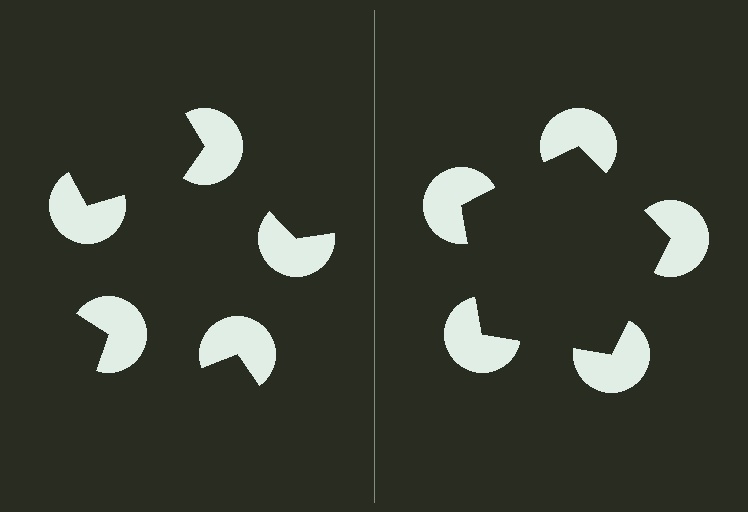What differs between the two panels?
The pac-man discs are positioned identically on both sides; only the wedge orientations differ. On the right they align to a pentagon; on the left they are misaligned.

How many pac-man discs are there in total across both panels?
10 — 5 on each side.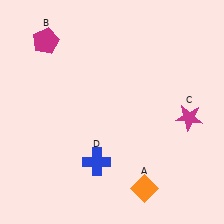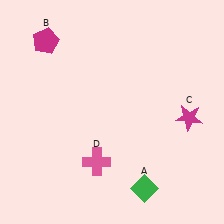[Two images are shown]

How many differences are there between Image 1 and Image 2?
There are 2 differences between the two images.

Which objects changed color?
A changed from orange to green. D changed from blue to pink.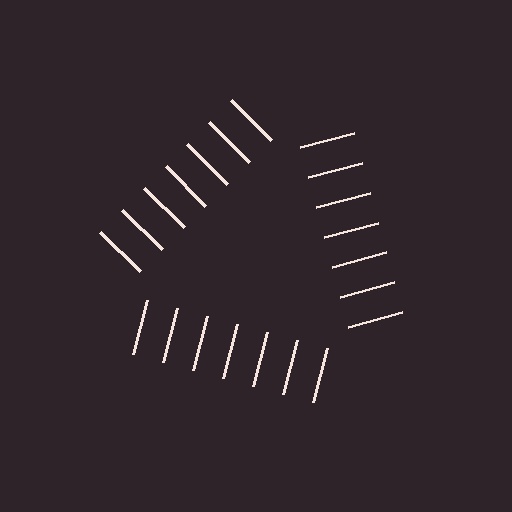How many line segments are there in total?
21 — 7 along each of the 3 edges.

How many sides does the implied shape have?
3 sides — the line-ends trace a triangle.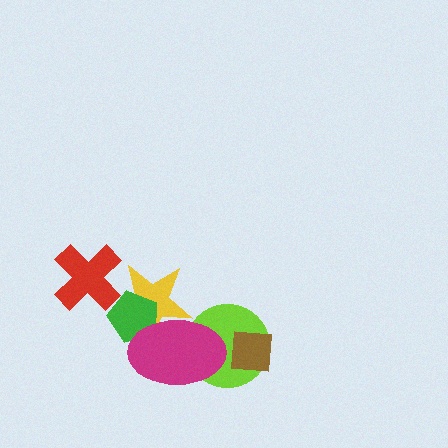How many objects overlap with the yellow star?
3 objects overlap with the yellow star.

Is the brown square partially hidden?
No, no other shape covers it.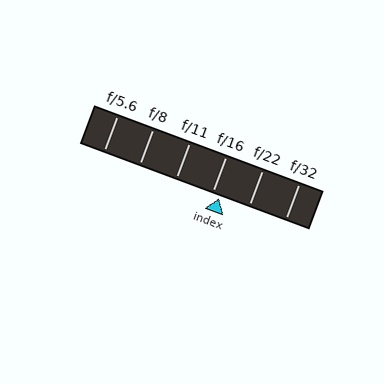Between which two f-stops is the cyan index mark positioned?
The index mark is between f/16 and f/22.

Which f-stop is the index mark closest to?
The index mark is closest to f/16.